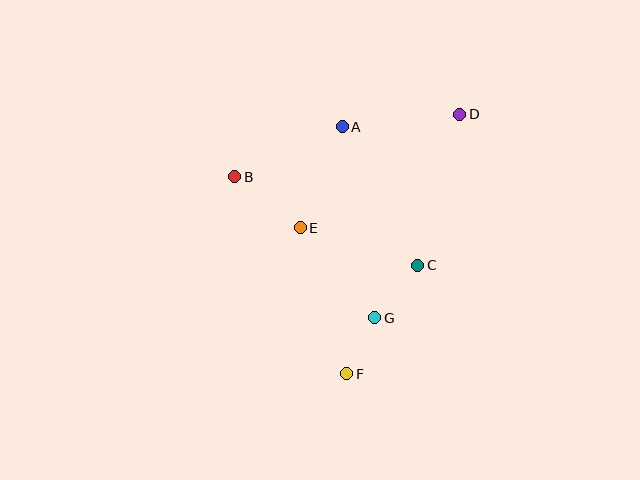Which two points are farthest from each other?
Points D and F are farthest from each other.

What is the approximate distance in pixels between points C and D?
The distance between C and D is approximately 157 pixels.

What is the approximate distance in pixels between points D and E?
The distance between D and E is approximately 196 pixels.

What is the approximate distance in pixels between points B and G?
The distance between B and G is approximately 199 pixels.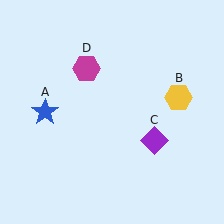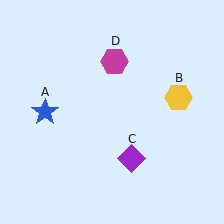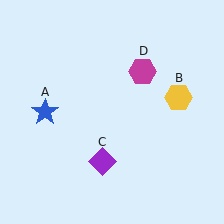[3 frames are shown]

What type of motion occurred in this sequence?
The purple diamond (object C), magenta hexagon (object D) rotated clockwise around the center of the scene.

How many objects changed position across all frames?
2 objects changed position: purple diamond (object C), magenta hexagon (object D).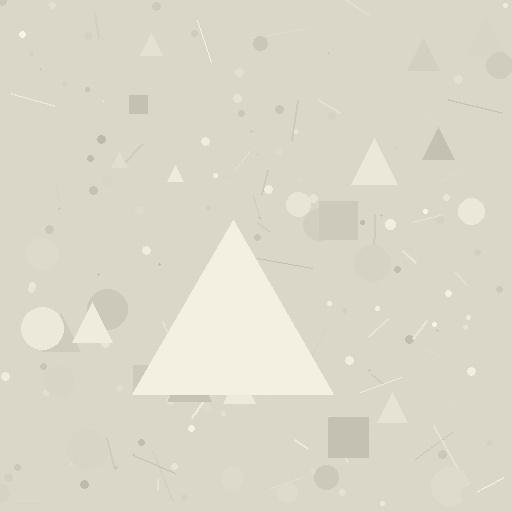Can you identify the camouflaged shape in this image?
The camouflaged shape is a triangle.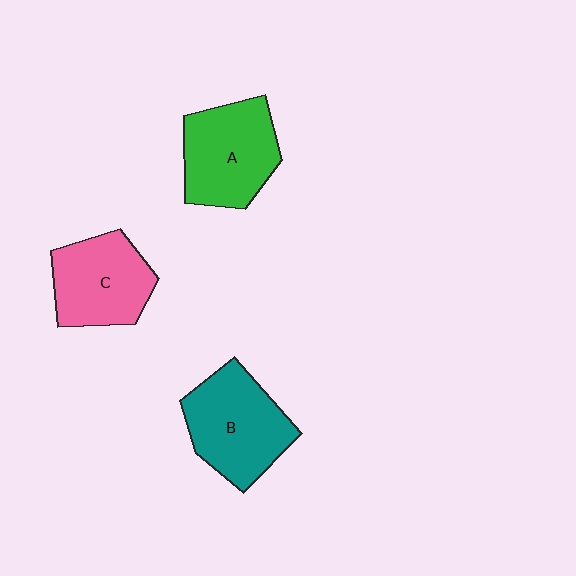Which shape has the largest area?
Shape B (teal).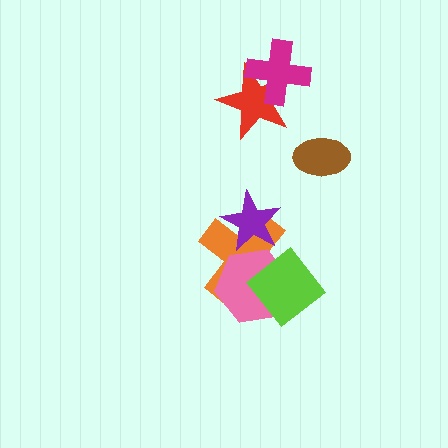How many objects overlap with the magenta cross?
1 object overlaps with the magenta cross.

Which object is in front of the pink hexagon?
The lime diamond is in front of the pink hexagon.